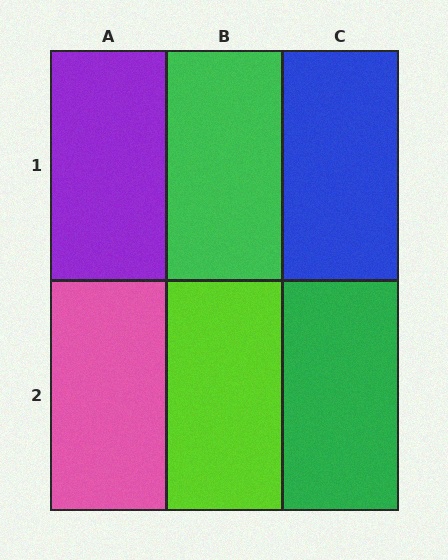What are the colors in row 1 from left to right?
Purple, green, blue.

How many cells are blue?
1 cell is blue.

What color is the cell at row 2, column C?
Green.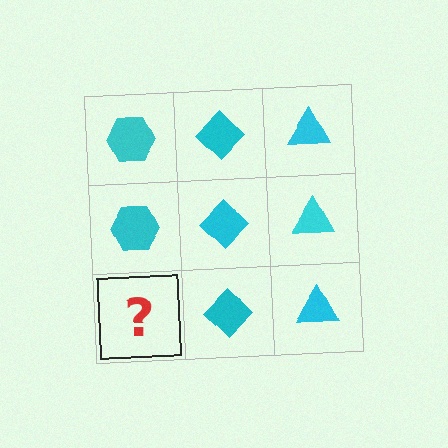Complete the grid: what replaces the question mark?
The question mark should be replaced with a cyan hexagon.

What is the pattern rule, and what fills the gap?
The rule is that each column has a consistent shape. The gap should be filled with a cyan hexagon.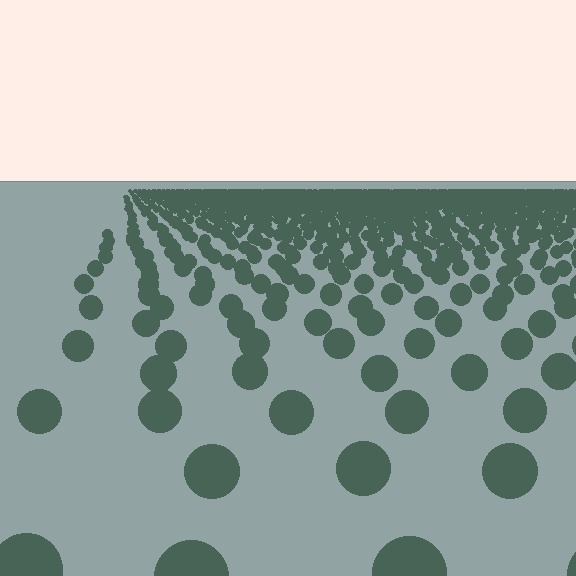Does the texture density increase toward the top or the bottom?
Density increases toward the top.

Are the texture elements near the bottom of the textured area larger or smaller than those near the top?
Larger. Near the bottom, elements are closer to the viewer and appear at a bigger on-screen size.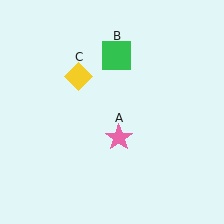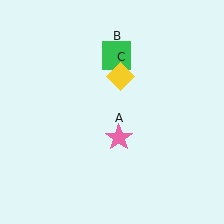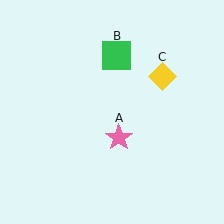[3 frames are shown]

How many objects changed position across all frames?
1 object changed position: yellow diamond (object C).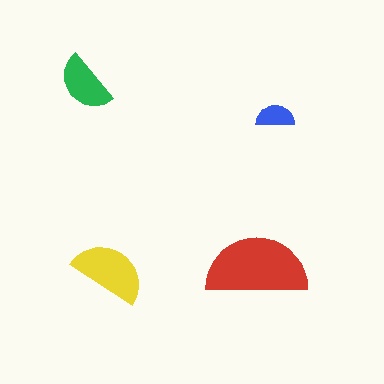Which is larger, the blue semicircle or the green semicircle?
The green one.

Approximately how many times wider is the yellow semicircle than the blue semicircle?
About 2 times wider.